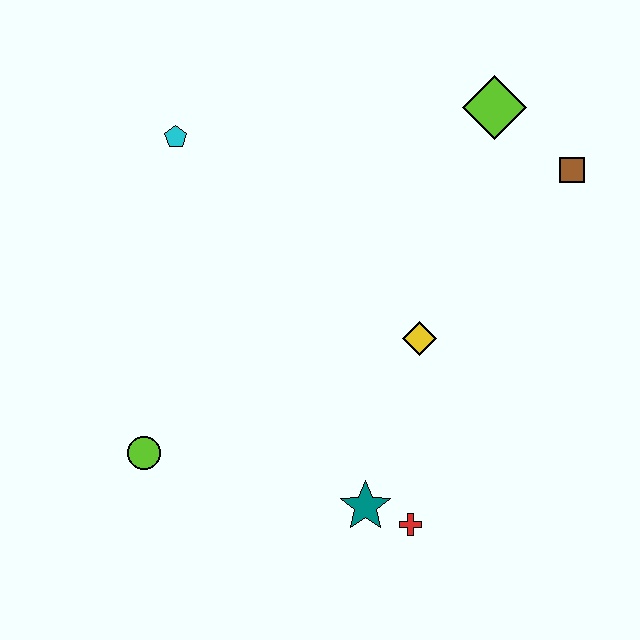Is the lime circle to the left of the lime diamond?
Yes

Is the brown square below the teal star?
No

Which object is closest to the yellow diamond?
The teal star is closest to the yellow diamond.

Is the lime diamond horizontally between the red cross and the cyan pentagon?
No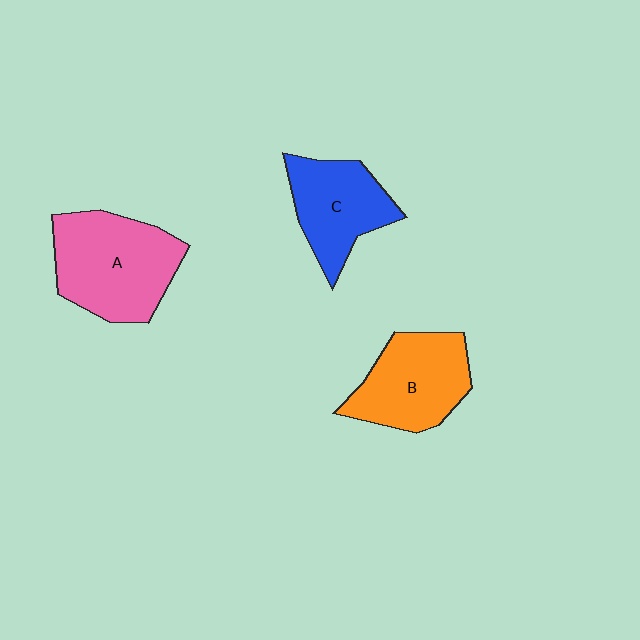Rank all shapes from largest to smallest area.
From largest to smallest: A (pink), B (orange), C (blue).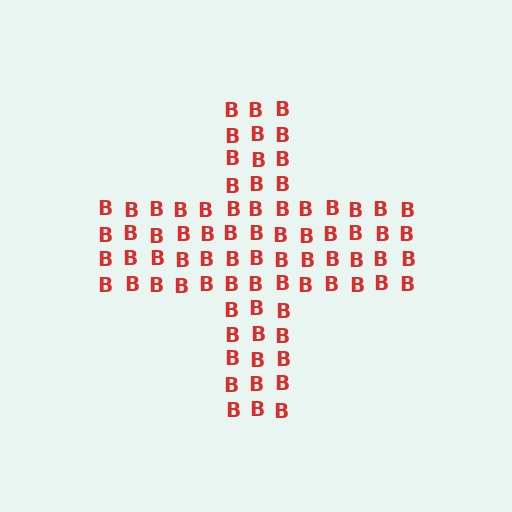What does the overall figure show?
The overall figure shows a cross.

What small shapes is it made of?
It is made of small letter B's.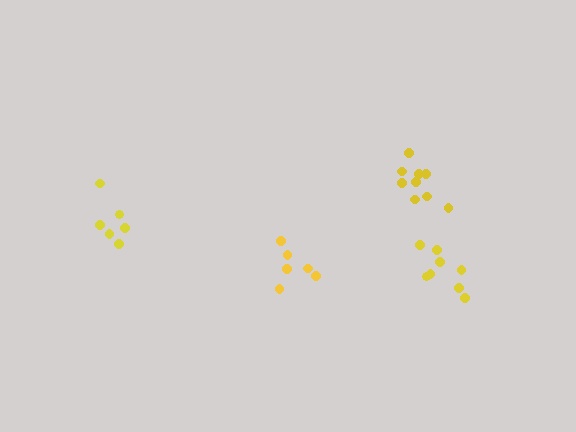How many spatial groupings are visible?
There are 4 spatial groupings.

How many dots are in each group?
Group 1: 9 dots, Group 2: 8 dots, Group 3: 6 dots, Group 4: 6 dots (29 total).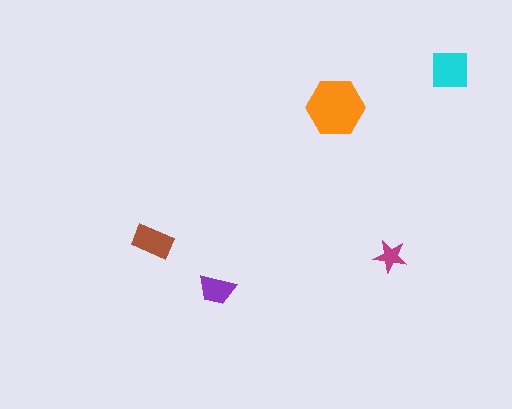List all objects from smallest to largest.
The magenta star, the purple trapezoid, the brown rectangle, the cyan square, the orange hexagon.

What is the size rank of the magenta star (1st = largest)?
5th.